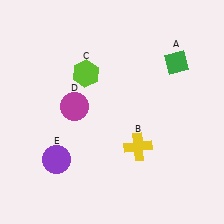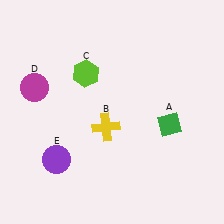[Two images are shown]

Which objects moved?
The objects that moved are: the green diamond (A), the yellow cross (B), the magenta circle (D).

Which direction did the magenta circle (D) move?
The magenta circle (D) moved left.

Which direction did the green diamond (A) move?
The green diamond (A) moved down.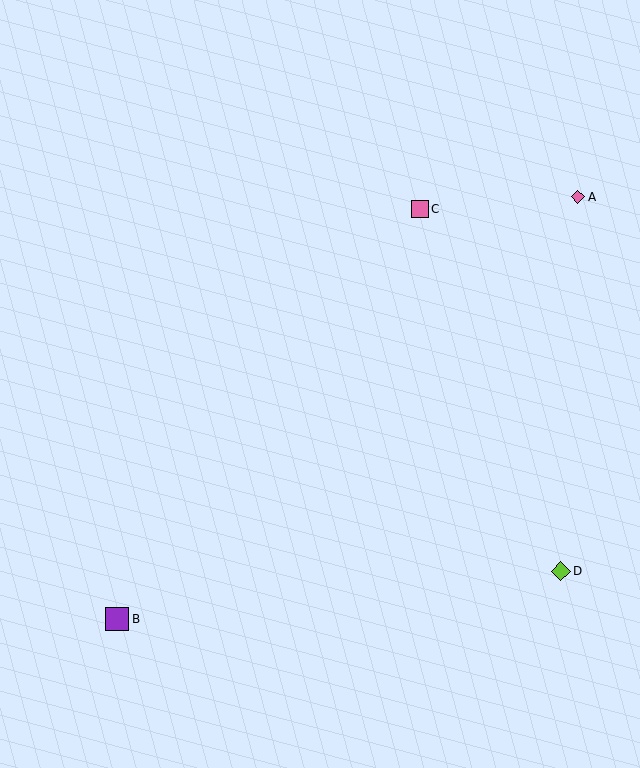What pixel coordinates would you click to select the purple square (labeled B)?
Click at (117, 619) to select the purple square B.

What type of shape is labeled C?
Shape C is a pink square.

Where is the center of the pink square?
The center of the pink square is at (420, 209).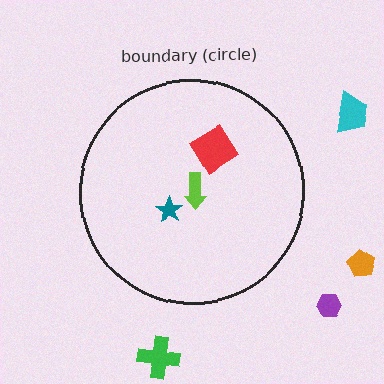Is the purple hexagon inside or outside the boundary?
Outside.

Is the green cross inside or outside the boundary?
Outside.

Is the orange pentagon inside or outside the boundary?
Outside.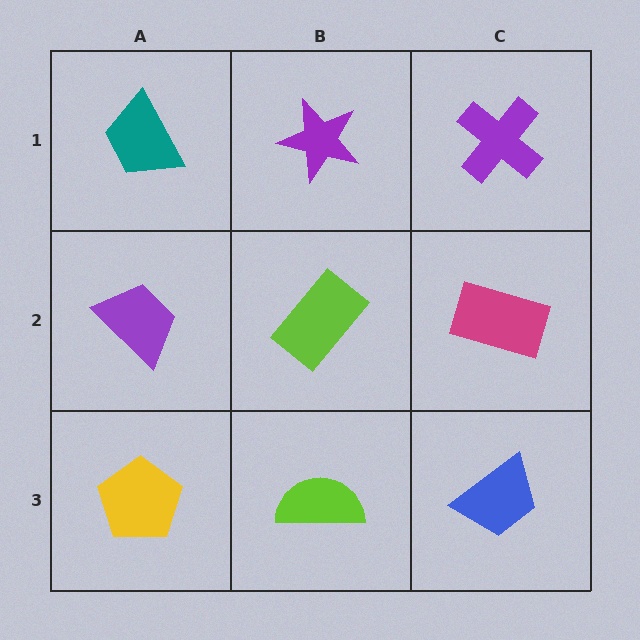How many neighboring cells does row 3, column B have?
3.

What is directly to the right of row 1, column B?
A purple cross.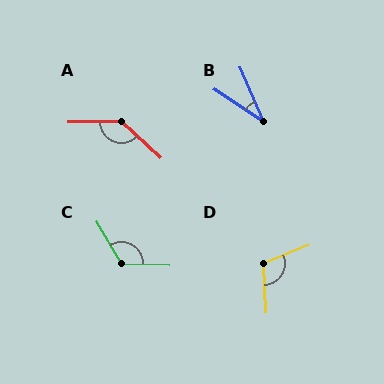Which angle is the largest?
A, at approximately 137 degrees.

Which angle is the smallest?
B, at approximately 34 degrees.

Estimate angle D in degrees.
Approximately 110 degrees.